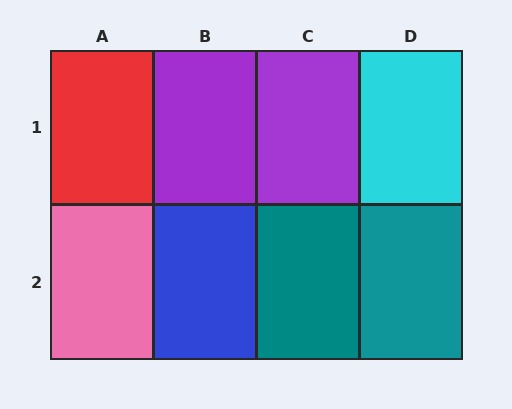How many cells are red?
1 cell is red.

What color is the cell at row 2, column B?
Blue.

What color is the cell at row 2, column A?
Pink.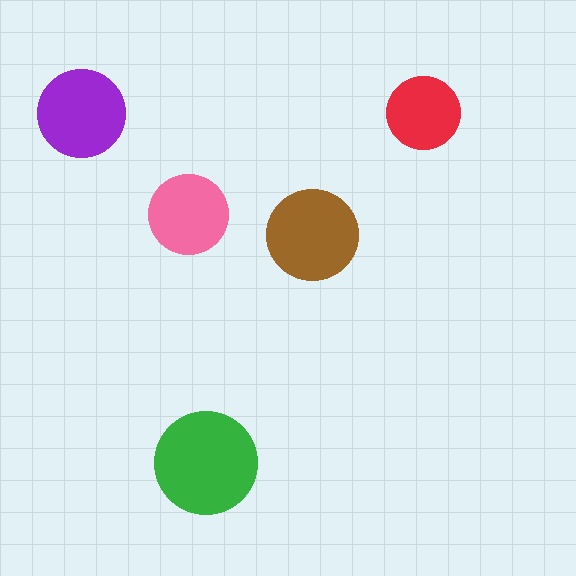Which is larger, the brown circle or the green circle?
The green one.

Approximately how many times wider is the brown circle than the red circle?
About 1.5 times wider.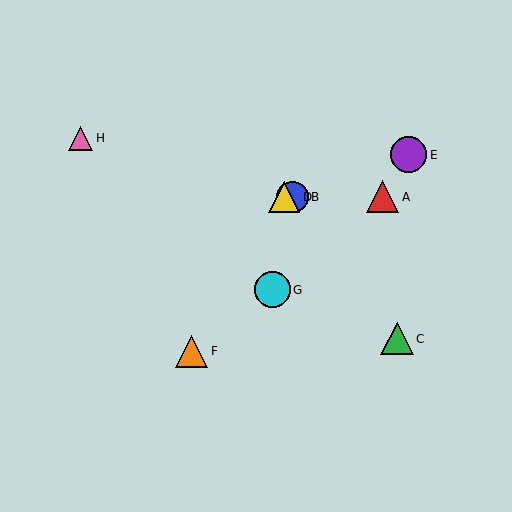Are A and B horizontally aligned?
Yes, both are at y≈197.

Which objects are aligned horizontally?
Objects A, B, D are aligned horizontally.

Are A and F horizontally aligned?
No, A is at y≈197 and F is at y≈351.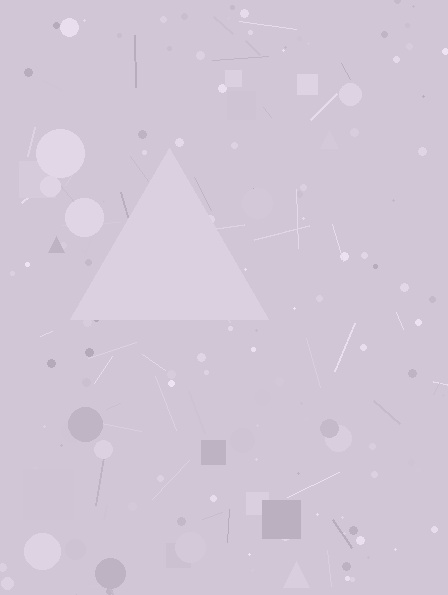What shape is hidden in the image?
A triangle is hidden in the image.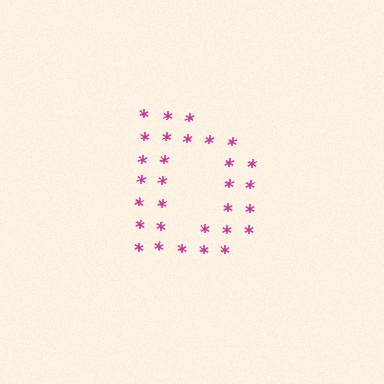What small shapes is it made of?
It is made of small asterisks.